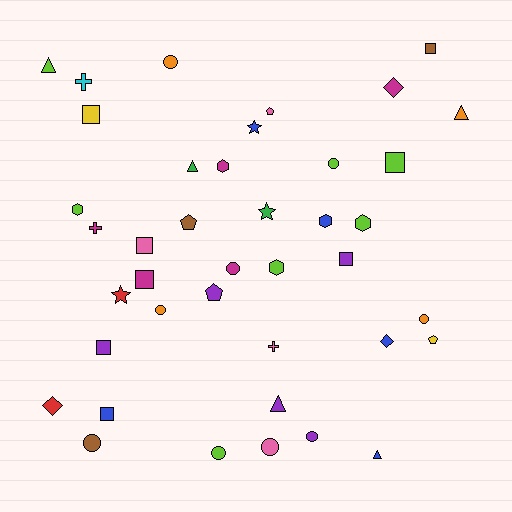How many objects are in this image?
There are 40 objects.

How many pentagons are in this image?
There are 4 pentagons.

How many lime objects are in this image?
There are 7 lime objects.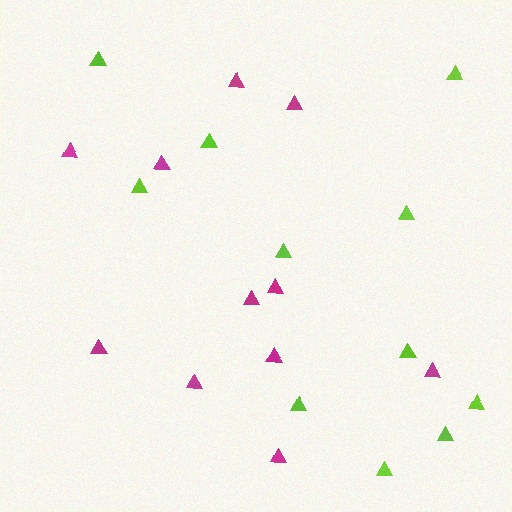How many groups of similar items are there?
There are 2 groups: one group of lime triangles (11) and one group of magenta triangles (11).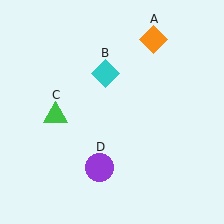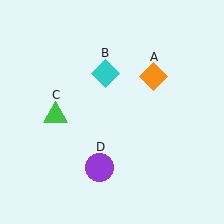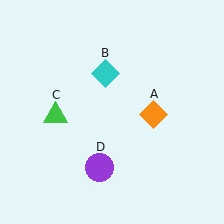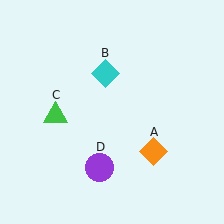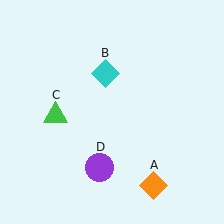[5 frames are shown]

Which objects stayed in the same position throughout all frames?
Cyan diamond (object B) and green triangle (object C) and purple circle (object D) remained stationary.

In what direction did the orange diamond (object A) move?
The orange diamond (object A) moved down.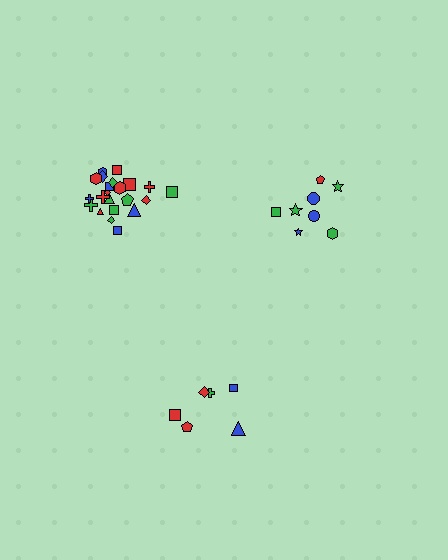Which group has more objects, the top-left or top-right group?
The top-left group.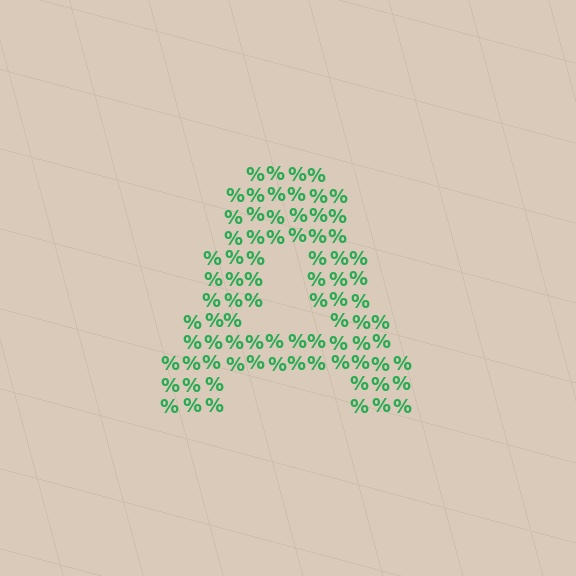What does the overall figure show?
The overall figure shows the letter A.